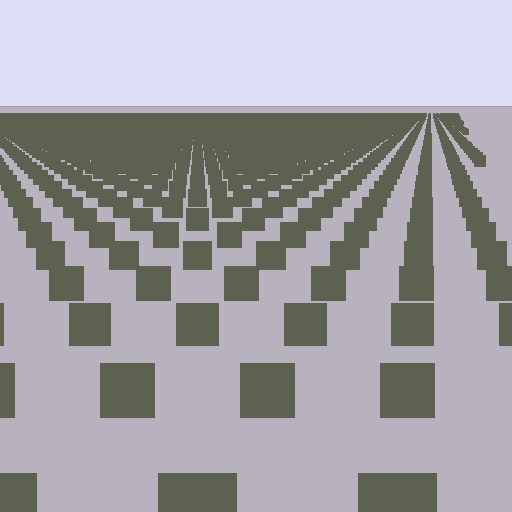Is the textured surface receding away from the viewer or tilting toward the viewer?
The surface is receding away from the viewer. Texture elements get smaller and denser toward the top.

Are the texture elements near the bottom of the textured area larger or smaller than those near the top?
Larger. Near the bottom, elements are closer to the viewer and appear at a bigger on-screen size.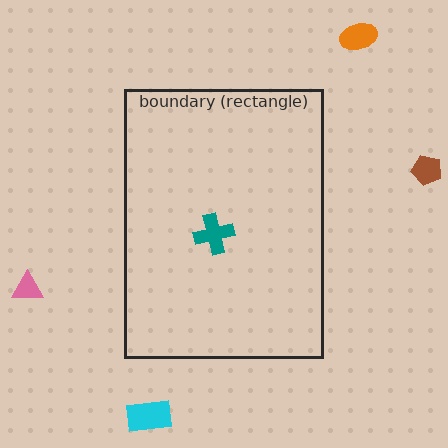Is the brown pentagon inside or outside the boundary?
Outside.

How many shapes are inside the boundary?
1 inside, 4 outside.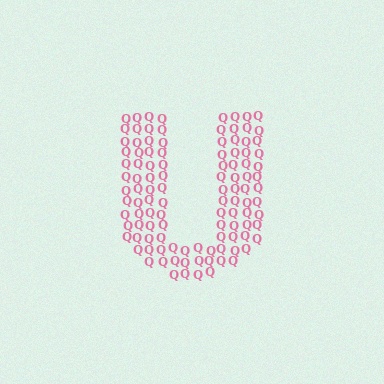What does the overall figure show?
The overall figure shows the letter U.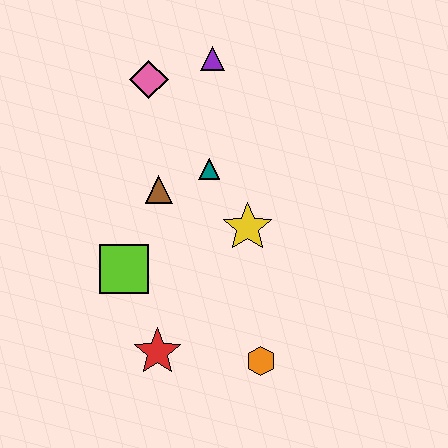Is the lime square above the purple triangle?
No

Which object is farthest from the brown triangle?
The orange hexagon is farthest from the brown triangle.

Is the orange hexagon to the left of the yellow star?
No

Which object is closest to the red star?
The lime square is closest to the red star.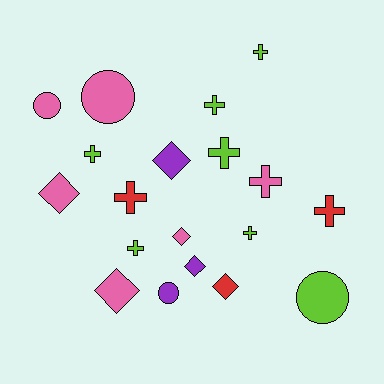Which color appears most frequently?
Lime, with 7 objects.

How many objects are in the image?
There are 19 objects.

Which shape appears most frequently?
Cross, with 9 objects.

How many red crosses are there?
There are 2 red crosses.